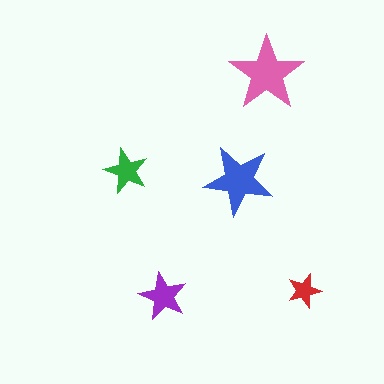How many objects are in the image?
There are 5 objects in the image.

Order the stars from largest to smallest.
the pink one, the blue one, the purple one, the green one, the red one.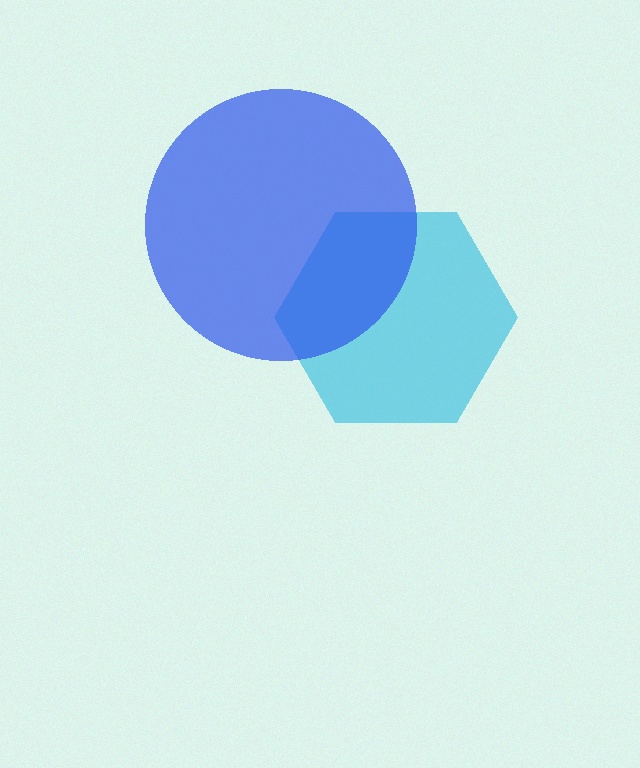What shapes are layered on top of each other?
The layered shapes are: a cyan hexagon, a blue circle.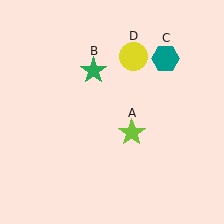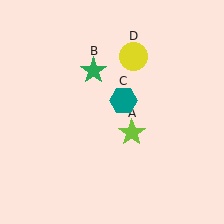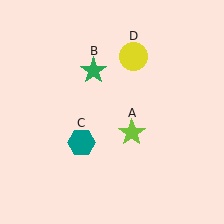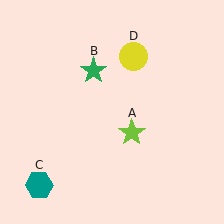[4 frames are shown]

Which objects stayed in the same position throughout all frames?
Lime star (object A) and green star (object B) and yellow circle (object D) remained stationary.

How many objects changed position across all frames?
1 object changed position: teal hexagon (object C).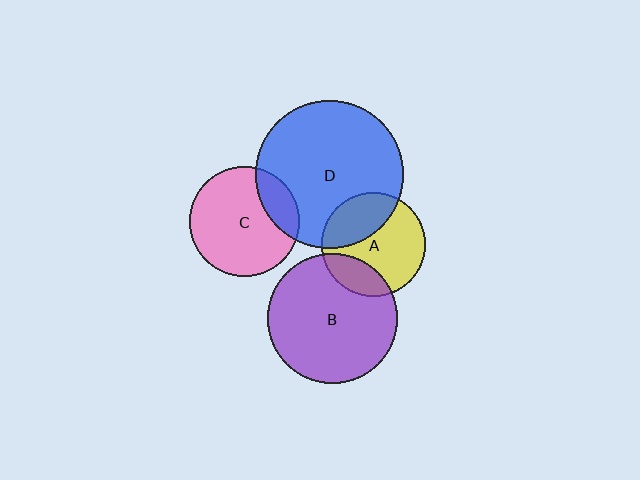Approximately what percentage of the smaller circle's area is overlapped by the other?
Approximately 20%.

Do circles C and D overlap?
Yes.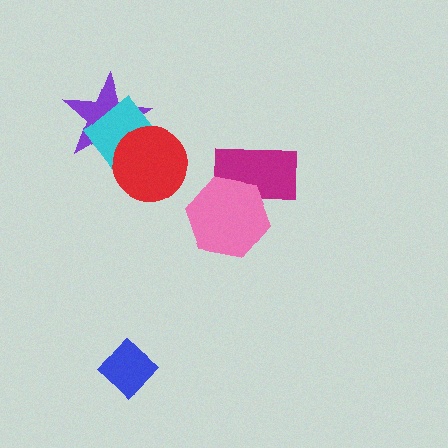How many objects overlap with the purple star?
2 objects overlap with the purple star.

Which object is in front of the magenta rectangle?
The pink hexagon is in front of the magenta rectangle.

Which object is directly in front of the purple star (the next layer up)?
The cyan diamond is directly in front of the purple star.